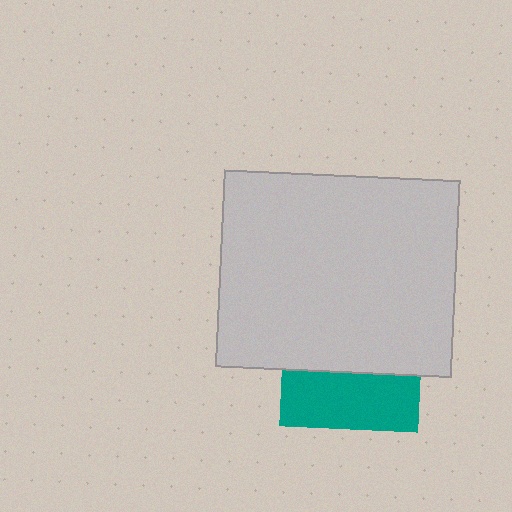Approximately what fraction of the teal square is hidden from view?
Roughly 60% of the teal square is hidden behind the light gray rectangle.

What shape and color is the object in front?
The object in front is a light gray rectangle.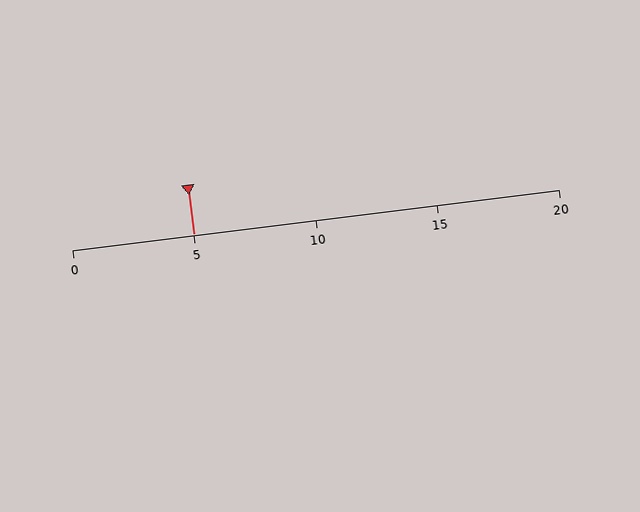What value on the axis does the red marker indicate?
The marker indicates approximately 5.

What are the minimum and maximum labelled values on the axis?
The axis runs from 0 to 20.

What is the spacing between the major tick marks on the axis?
The major ticks are spaced 5 apart.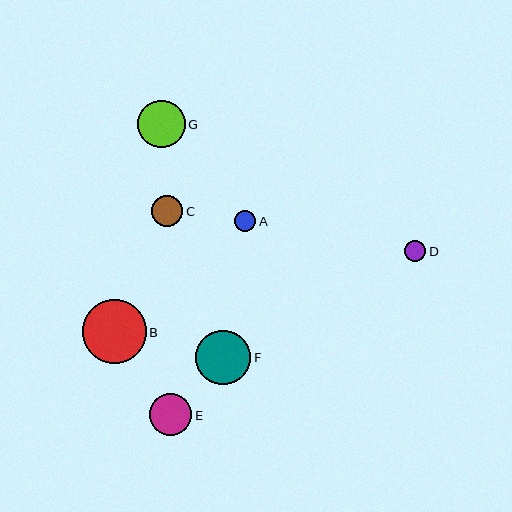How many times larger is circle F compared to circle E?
Circle F is approximately 1.3 times the size of circle E.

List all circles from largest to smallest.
From largest to smallest: B, F, G, E, C, D, A.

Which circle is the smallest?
Circle A is the smallest with a size of approximately 21 pixels.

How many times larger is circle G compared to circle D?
Circle G is approximately 2.3 times the size of circle D.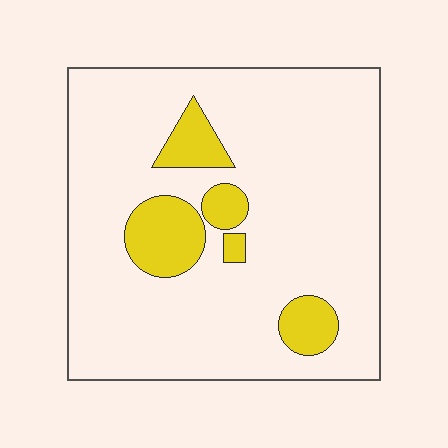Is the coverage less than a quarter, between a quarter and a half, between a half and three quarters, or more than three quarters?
Less than a quarter.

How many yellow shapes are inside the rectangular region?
5.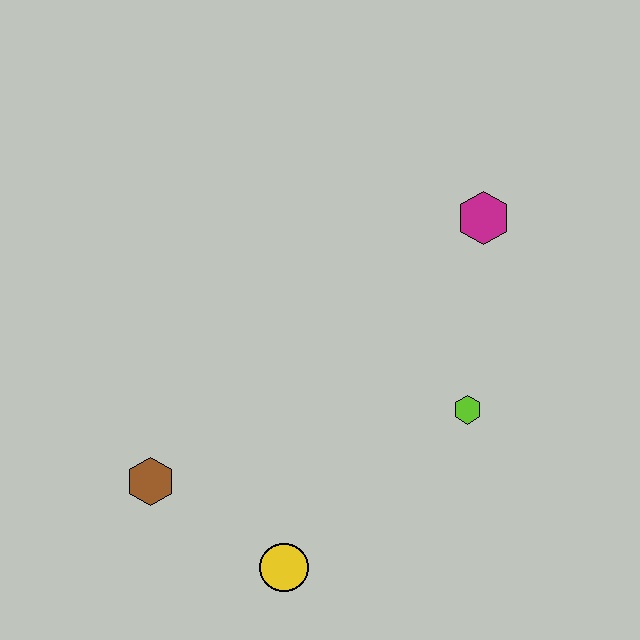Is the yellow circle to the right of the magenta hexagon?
No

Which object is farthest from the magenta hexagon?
The brown hexagon is farthest from the magenta hexagon.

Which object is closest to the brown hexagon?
The yellow circle is closest to the brown hexagon.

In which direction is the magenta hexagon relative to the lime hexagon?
The magenta hexagon is above the lime hexagon.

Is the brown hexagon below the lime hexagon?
Yes